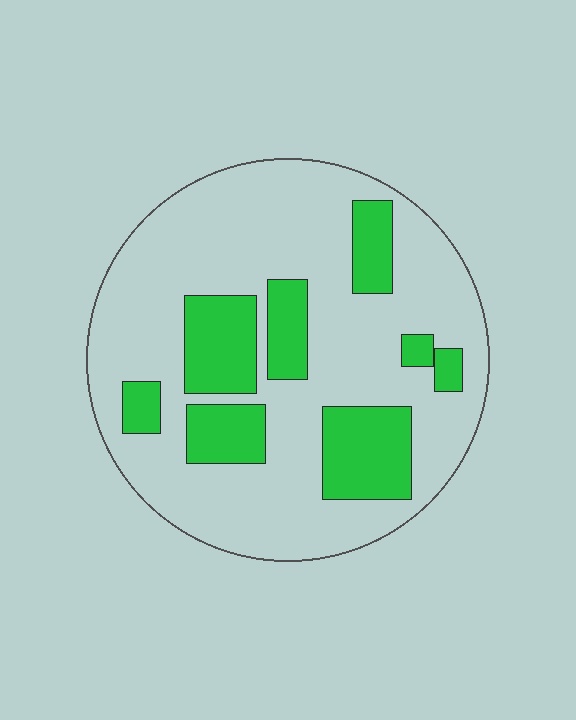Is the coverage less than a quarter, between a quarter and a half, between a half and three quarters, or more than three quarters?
Between a quarter and a half.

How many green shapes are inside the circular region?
8.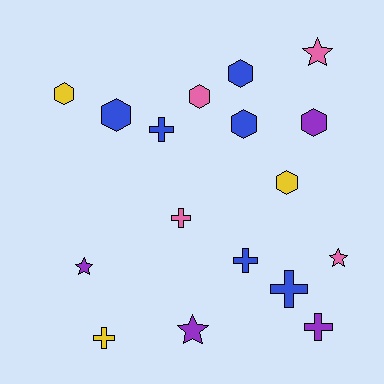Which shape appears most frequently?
Hexagon, with 7 objects.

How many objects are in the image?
There are 17 objects.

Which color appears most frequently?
Blue, with 6 objects.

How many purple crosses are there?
There is 1 purple cross.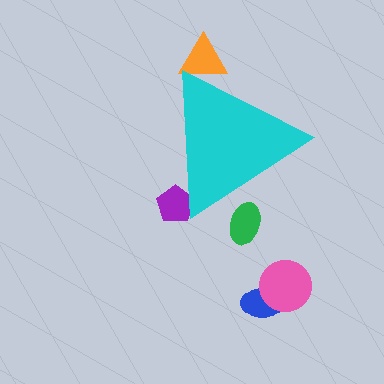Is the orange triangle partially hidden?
Yes, the orange triangle is partially hidden behind the cyan triangle.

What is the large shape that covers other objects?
A cyan triangle.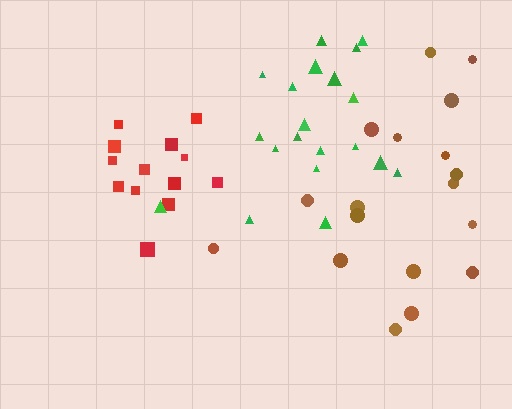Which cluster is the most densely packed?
Red.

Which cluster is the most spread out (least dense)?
Brown.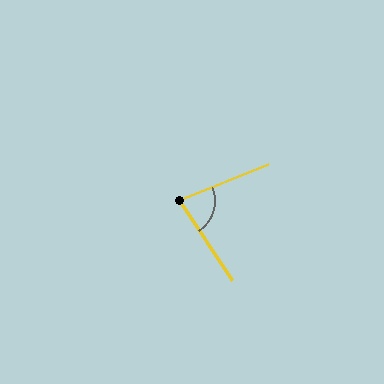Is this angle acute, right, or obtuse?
It is acute.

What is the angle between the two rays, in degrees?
Approximately 78 degrees.